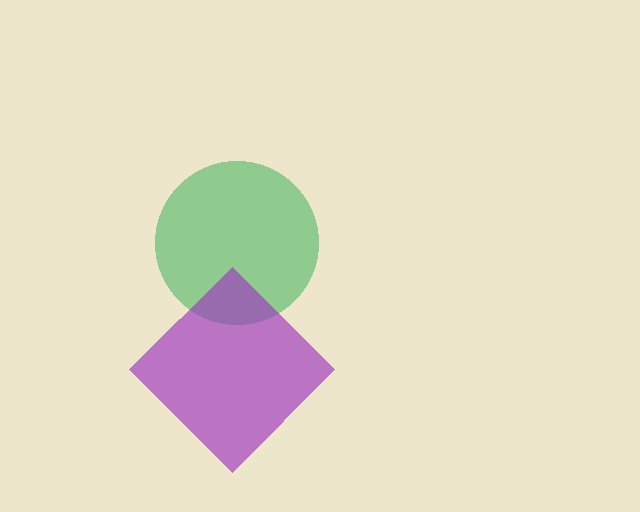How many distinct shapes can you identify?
There are 2 distinct shapes: a green circle, a purple diamond.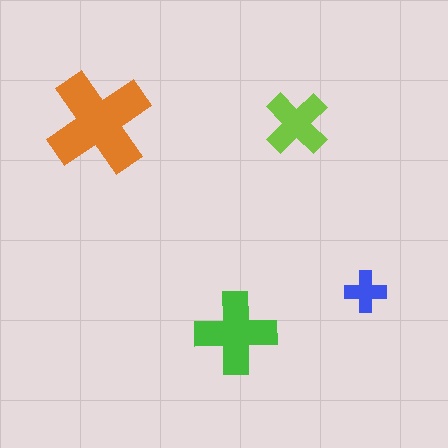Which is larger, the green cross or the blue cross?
The green one.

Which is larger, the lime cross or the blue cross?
The lime one.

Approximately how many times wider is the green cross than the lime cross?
About 1.5 times wider.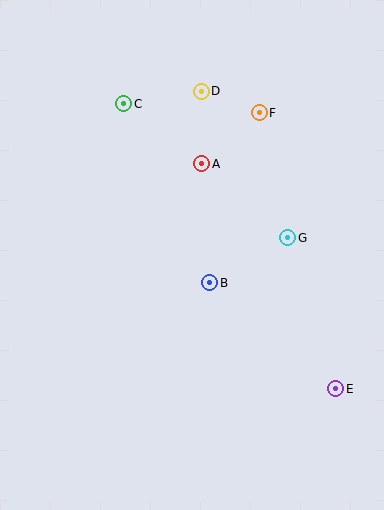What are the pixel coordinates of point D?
Point D is at (201, 91).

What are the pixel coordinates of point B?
Point B is at (210, 283).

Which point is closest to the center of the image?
Point B at (210, 283) is closest to the center.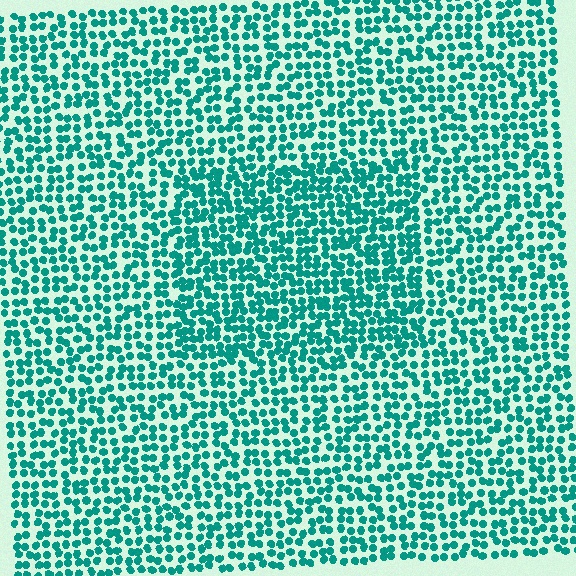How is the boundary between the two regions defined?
The boundary is defined by a change in element density (approximately 1.4x ratio). All elements are the same color, size, and shape.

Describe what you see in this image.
The image contains small teal elements arranged at two different densities. A rectangle-shaped region is visible where the elements are more densely packed than the surrounding area.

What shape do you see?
I see a rectangle.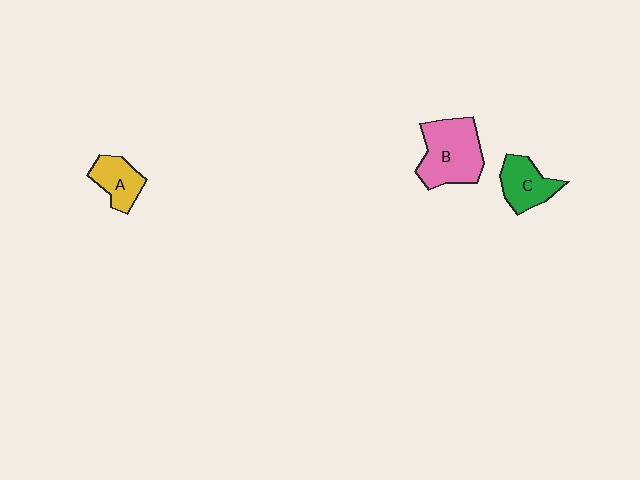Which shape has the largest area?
Shape B (pink).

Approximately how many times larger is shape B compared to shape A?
Approximately 1.9 times.